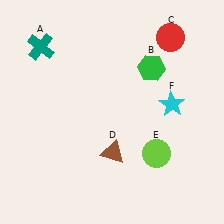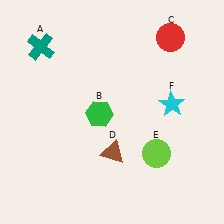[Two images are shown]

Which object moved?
The green hexagon (B) moved left.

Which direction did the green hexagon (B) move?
The green hexagon (B) moved left.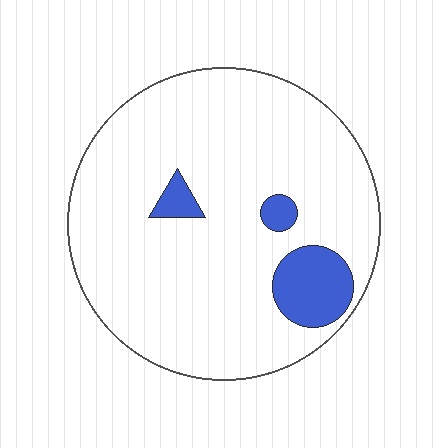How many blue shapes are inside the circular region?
3.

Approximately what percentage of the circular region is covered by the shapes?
Approximately 10%.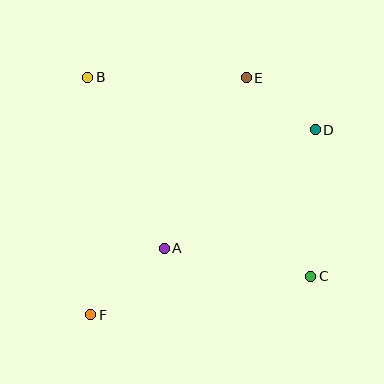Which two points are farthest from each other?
Points B and C are farthest from each other.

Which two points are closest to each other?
Points D and E are closest to each other.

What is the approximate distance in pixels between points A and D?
The distance between A and D is approximately 192 pixels.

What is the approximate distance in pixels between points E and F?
The distance between E and F is approximately 284 pixels.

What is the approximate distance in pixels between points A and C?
The distance between A and C is approximately 149 pixels.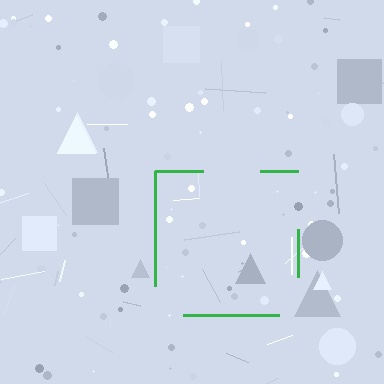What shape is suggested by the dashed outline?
The dashed outline suggests a square.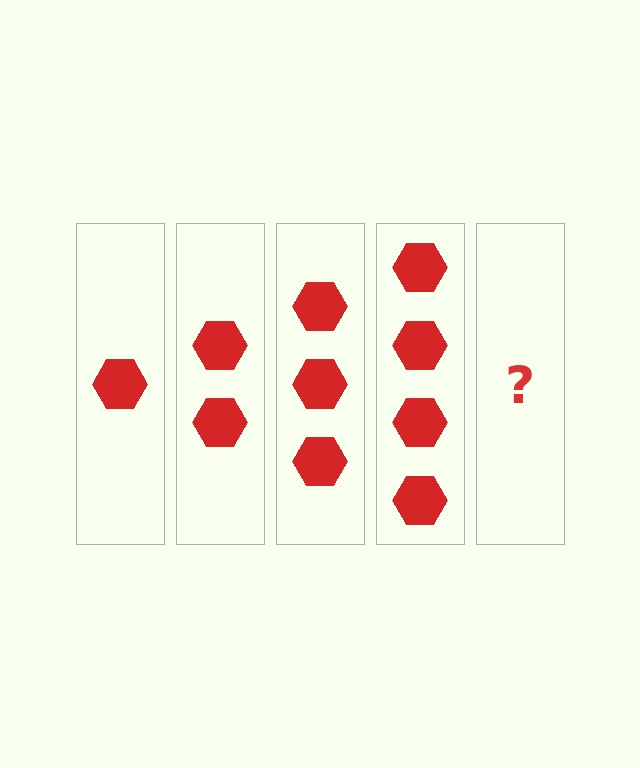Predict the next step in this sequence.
The next step is 5 hexagons.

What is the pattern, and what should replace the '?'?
The pattern is that each step adds one more hexagon. The '?' should be 5 hexagons.